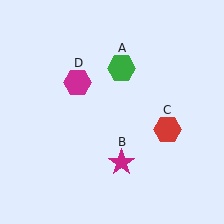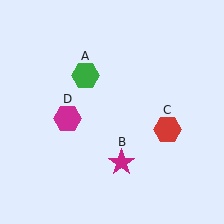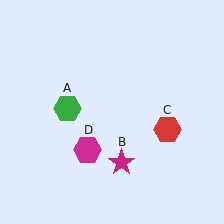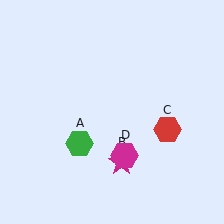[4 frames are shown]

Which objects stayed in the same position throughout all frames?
Magenta star (object B) and red hexagon (object C) remained stationary.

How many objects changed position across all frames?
2 objects changed position: green hexagon (object A), magenta hexagon (object D).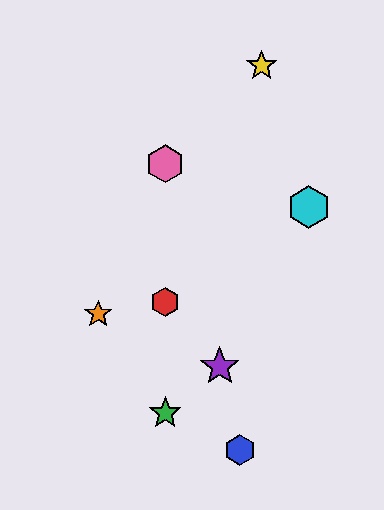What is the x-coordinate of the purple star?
The purple star is at x≈220.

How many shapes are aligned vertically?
3 shapes (the red hexagon, the green star, the pink hexagon) are aligned vertically.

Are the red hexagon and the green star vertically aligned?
Yes, both are at x≈165.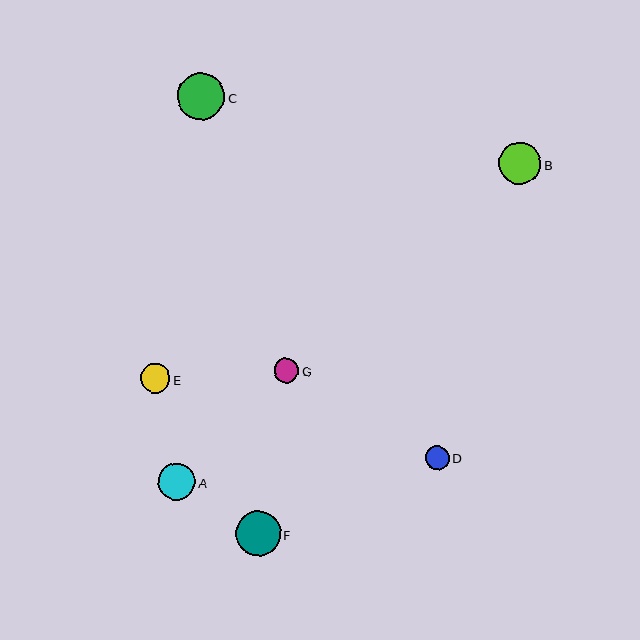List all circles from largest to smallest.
From largest to smallest: C, F, B, A, E, G, D.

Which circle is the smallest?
Circle D is the smallest with a size of approximately 24 pixels.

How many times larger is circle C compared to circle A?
Circle C is approximately 1.3 times the size of circle A.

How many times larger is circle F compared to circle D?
Circle F is approximately 1.9 times the size of circle D.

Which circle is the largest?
Circle C is the largest with a size of approximately 48 pixels.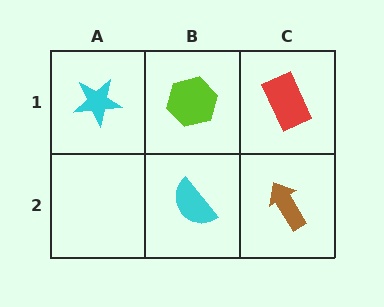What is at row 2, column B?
A cyan semicircle.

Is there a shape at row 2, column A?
No, that cell is empty.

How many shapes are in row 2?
2 shapes.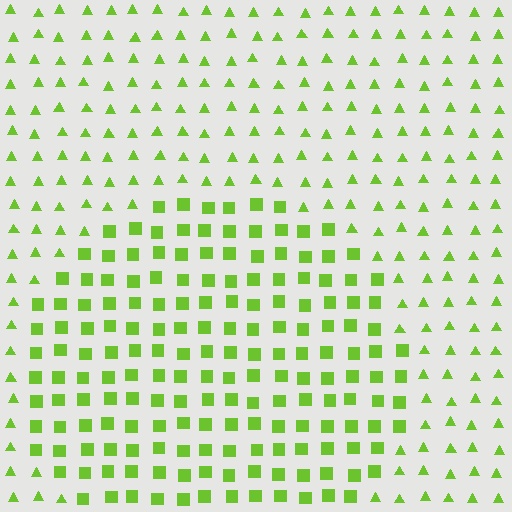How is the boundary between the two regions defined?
The boundary is defined by a change in element shape: squares inside vs. triangles outside. All elements share the same color and spacing.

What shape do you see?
I see a circle.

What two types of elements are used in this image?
The image uses squares inside the circle region and triangles outside it.